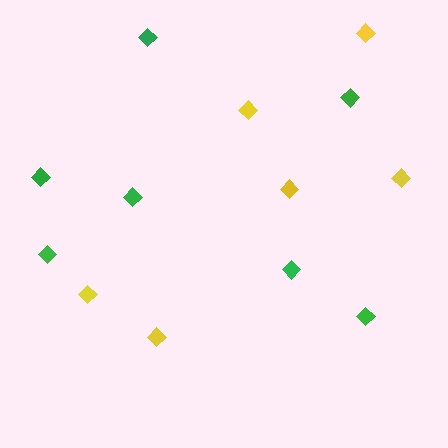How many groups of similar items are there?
There are 2 groups: one group of green diamonds (7) and one group of yellow diamonds (6).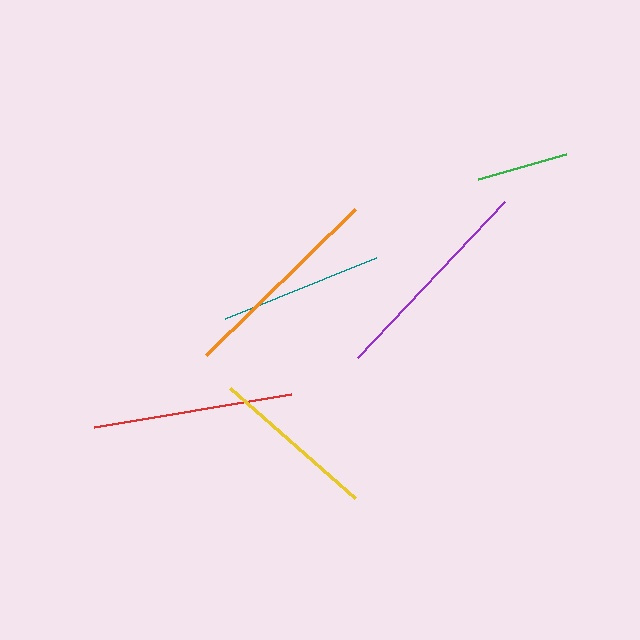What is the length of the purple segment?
The purple segment is approximately 215 pixels long.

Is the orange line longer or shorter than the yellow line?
The orange line is longer than the yellow line.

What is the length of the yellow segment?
The yellow segment is approximately 167 pixels long.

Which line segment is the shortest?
The green line is the shortest at approximately 92 pixels.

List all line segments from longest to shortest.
From longest to shortest: purple, orange, red, yellow, teal, green.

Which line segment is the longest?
The purple line is the longest at approximately 215 pixels.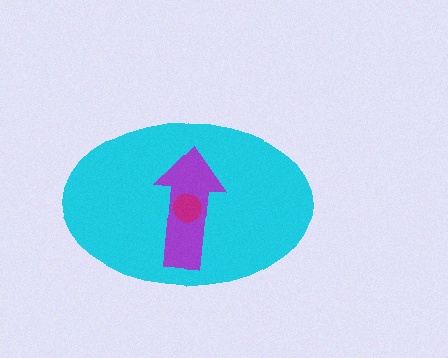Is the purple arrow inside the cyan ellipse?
Yes.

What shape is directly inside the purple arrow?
The magenta circle.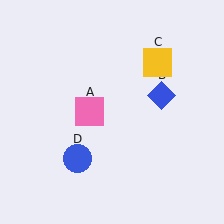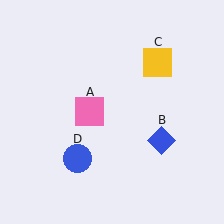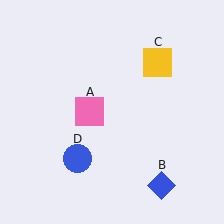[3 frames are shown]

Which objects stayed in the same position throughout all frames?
Pink square (object A) and yellow square (object C) and blue circle (object D) remained stationary.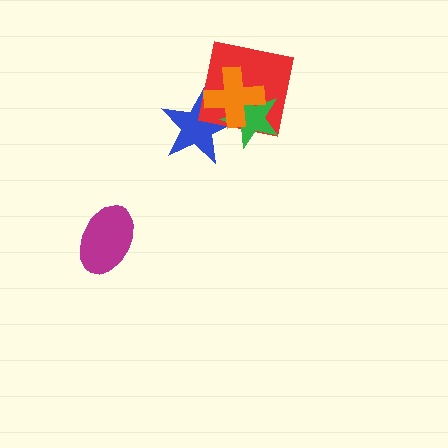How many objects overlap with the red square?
3 objects overlap with the red square.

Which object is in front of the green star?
The orange cross is in front of the green star.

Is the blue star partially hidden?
Yes, it is partially covered by another shape.